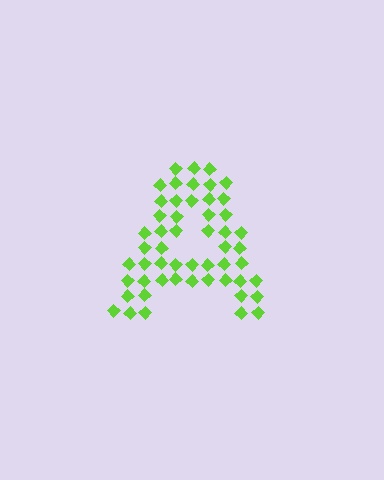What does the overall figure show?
The overall figure shows the letter A.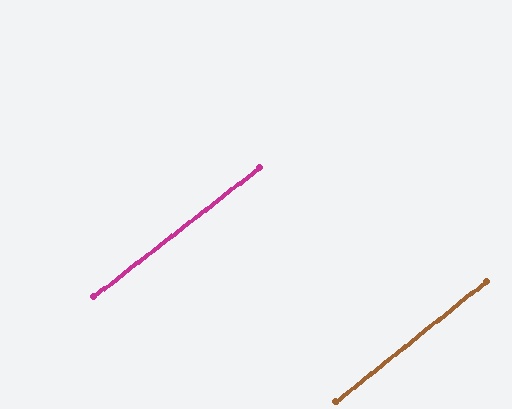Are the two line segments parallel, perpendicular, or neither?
Parallel — their directions differ by only 0.8°.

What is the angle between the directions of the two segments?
Approximately 1 degree.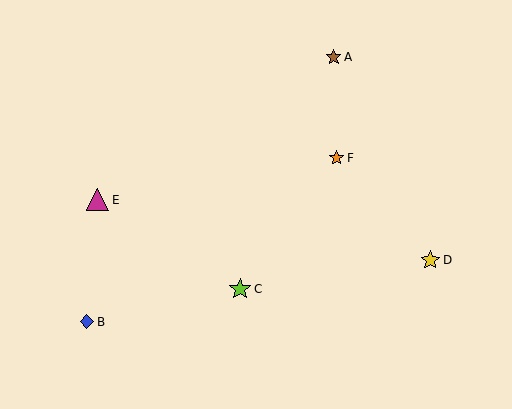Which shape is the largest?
The magenta triangle (labeled E) is the largest.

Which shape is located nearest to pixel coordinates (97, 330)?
The blue diamond (labeled B) at (87, 322) is nearest to that location.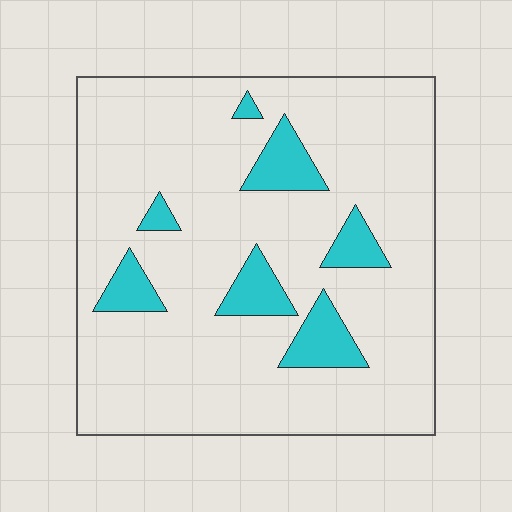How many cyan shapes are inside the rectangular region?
7.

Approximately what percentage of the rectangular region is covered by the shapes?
Approximately 15%.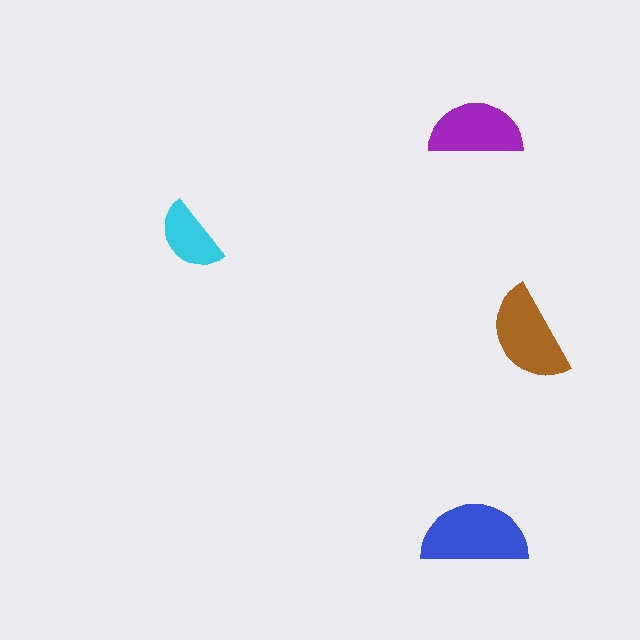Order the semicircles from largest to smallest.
the blue one, the brown one, the purple one, the cyan one.